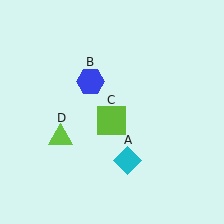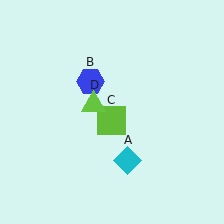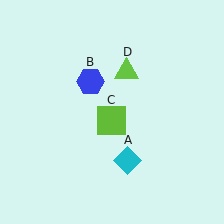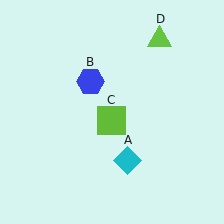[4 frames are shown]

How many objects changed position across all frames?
1 object changed position: lime triangle (object D).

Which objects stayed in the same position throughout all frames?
Cyan diamond (object A) and blue hexagon (object B) and lime square (object C) remained stationary.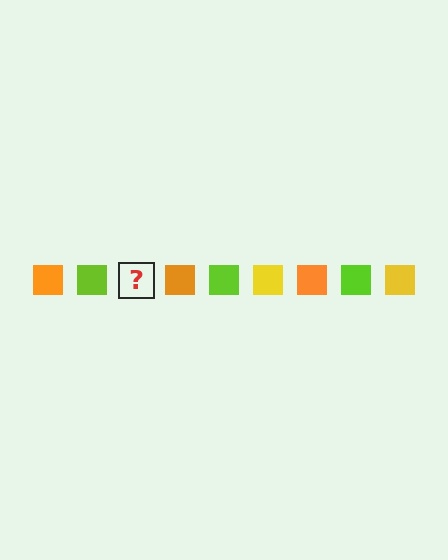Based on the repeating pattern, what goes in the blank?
The blank should be a yellow square.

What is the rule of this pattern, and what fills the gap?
The rule is that the pattern cycles through orange, lime, yellow squares. The gap should be filled with a yellow square.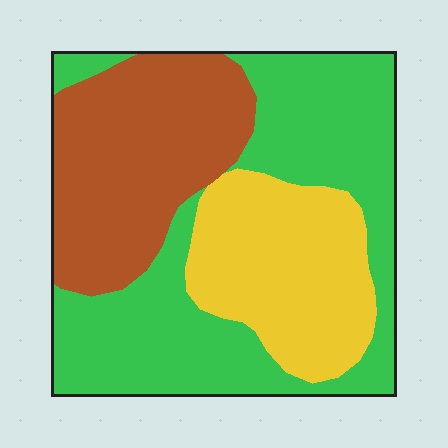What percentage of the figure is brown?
Brown takes up about one third (1/3) of the figure.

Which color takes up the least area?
Yellow, at roughly 25%.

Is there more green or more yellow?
Green.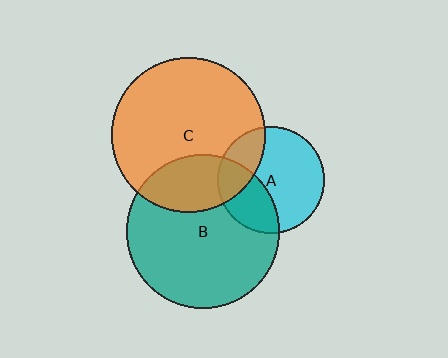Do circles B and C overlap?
Yes.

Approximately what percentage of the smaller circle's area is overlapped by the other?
Approximately 25%.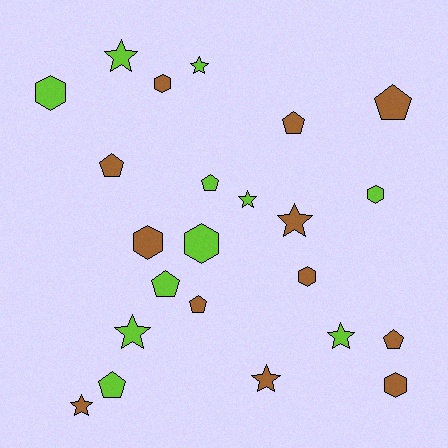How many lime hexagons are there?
There are 3 lime hexagons.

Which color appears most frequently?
Brown, with 12 objects.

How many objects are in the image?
There are 23 objects.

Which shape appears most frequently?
Pentagon, with 8 objects.